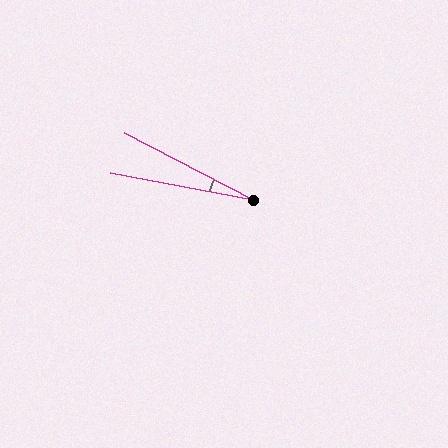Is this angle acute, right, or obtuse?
It is acute.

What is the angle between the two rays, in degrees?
Approximately 17 degrees.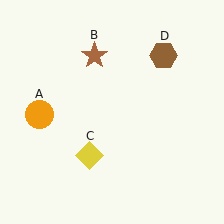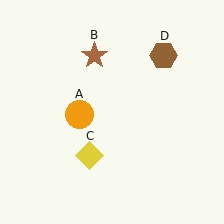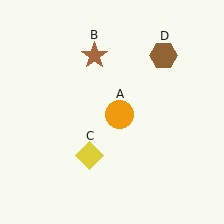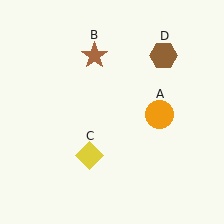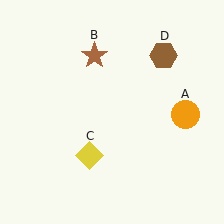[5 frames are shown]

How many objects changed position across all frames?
1 object changed position: orange circle (object A).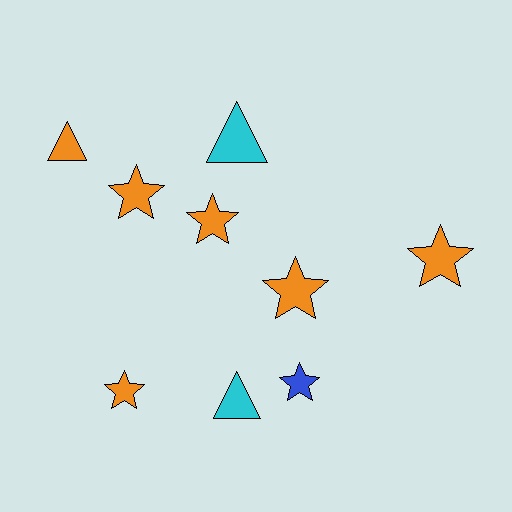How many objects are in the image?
There are 9 objects.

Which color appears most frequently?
Orange, with 6 objects.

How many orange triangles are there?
There is 1 orange triangle.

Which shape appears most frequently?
Star, with 6 objects.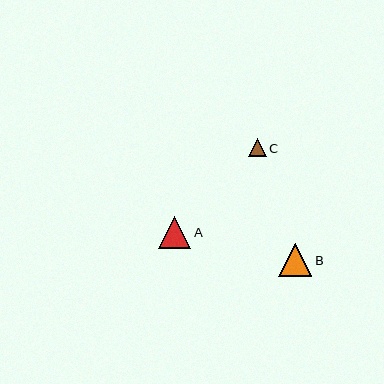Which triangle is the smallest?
Triangle C is the smallest with a size of approximately 18 pixels.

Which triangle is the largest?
Triangle B is the largest with a size of approximately 33 pixels.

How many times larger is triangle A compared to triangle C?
Triangle A is approximately 1.8 times the size of triangle C.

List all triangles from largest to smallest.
From largest to smallest: B, A, C.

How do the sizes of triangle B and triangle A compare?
Triangle B and triangle A are approximately the same size.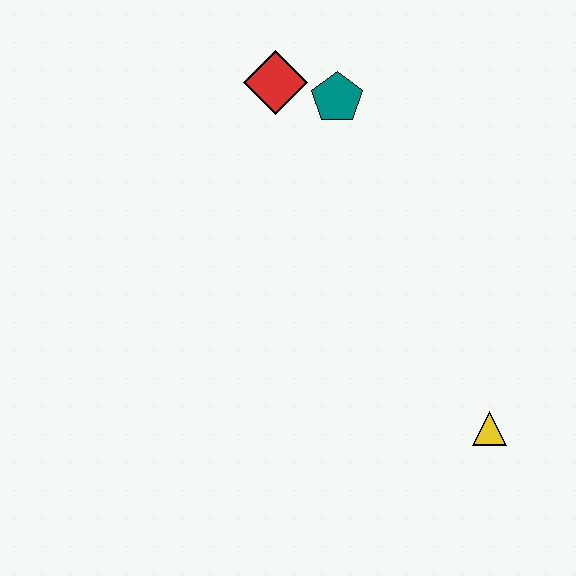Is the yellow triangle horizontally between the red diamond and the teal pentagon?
No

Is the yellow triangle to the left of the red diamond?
No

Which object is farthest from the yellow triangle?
The red diamond is farthest from the yellow triangle.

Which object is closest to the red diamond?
The teal pentagon is closest to the red diamond.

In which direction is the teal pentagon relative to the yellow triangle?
The teal pentagon is above the yellow triangle.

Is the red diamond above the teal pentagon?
Yes